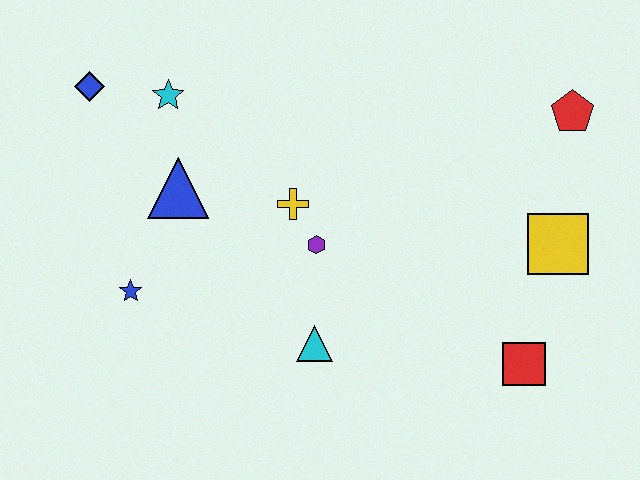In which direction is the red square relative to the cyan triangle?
The red square is to the right of the cyan triangle.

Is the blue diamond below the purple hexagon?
No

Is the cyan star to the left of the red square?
Yes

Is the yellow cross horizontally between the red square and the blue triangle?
Yes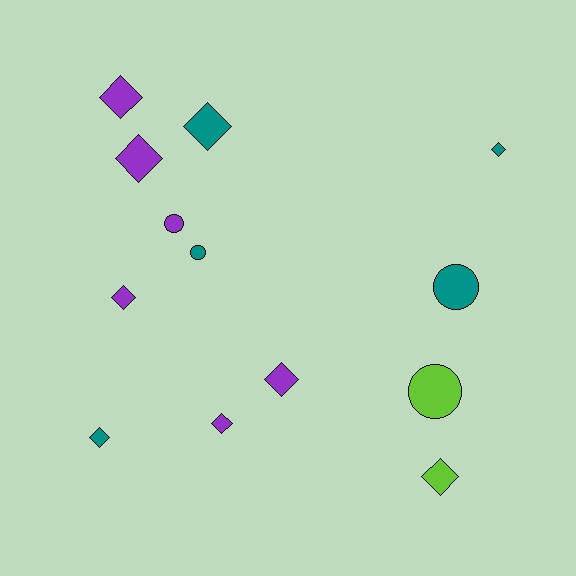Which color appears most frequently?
Purple, with 6 objects.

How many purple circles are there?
There is 1 purple circle.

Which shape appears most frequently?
Diamond, with 9 objects.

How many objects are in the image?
There are 13 objects.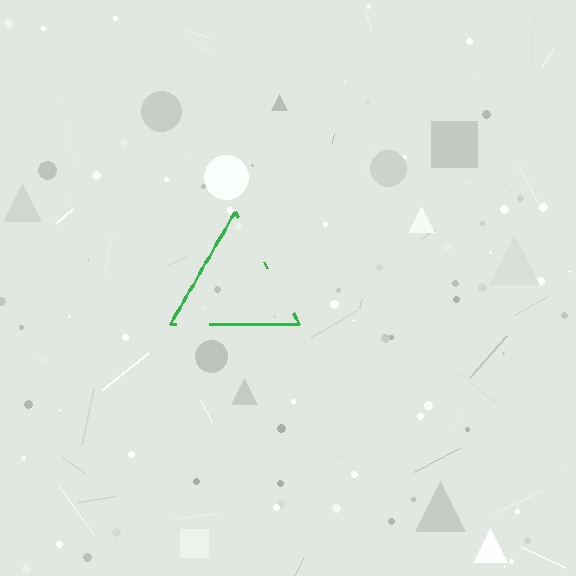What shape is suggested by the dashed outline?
The dashed outline suggests a triangle.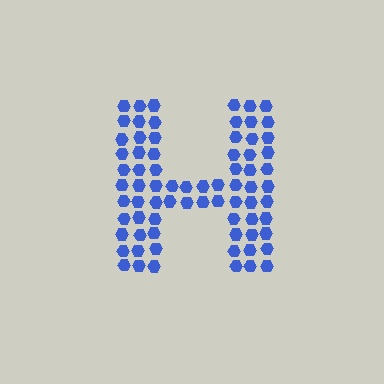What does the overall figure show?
The overall figure shows the letter H.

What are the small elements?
The small elements are hexagons.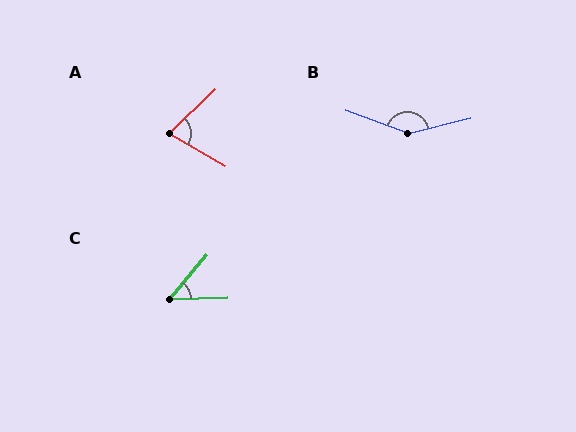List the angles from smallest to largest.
C (48°), A (75°), B (146°).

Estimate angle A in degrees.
Approximately 75 degrees.